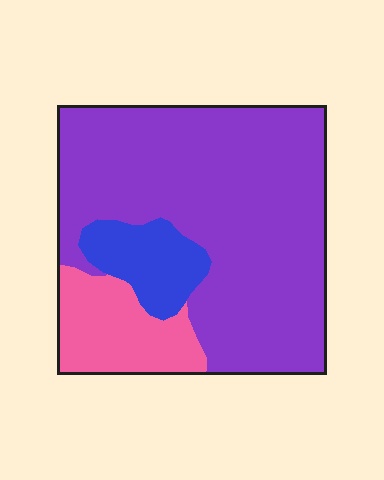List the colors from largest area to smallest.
From largest to smallest: purple, pink, blue.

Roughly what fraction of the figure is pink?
Pink covers about 15% of the figure.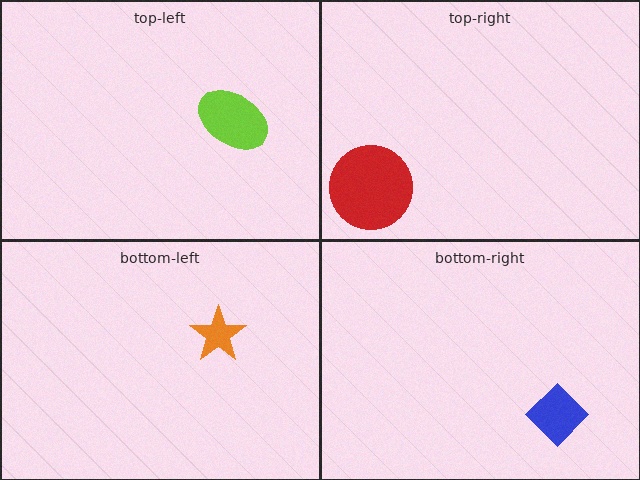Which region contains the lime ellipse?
The top-left region.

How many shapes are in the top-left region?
1.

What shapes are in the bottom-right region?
The blue diamond.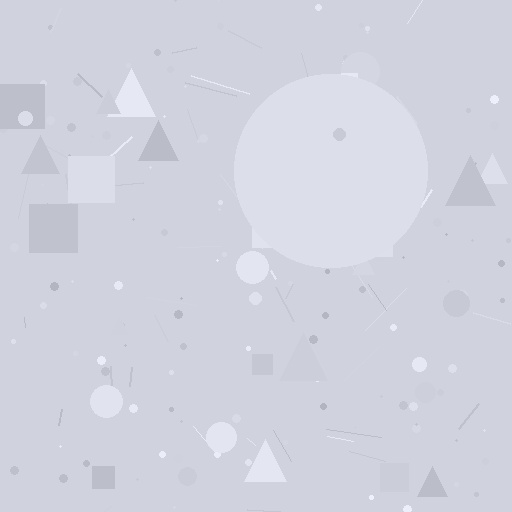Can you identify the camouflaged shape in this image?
The camouflaged shape is a circle.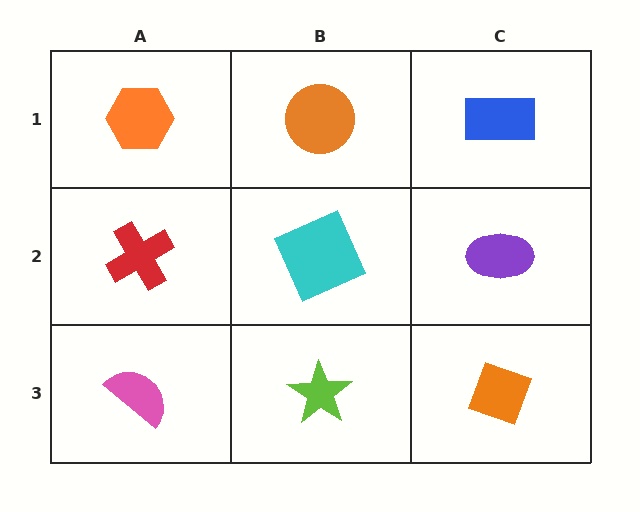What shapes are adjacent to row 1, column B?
A cyan square (row 2, column B), an orange hexagon (row 1, column A), a blue rectangle (row 1, column C).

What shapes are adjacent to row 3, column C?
A purple ellipse (row 2, column C), a lime star (row 3, column B).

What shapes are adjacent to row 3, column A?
A red cross (row 2, column A), a lime star (row 3, column B).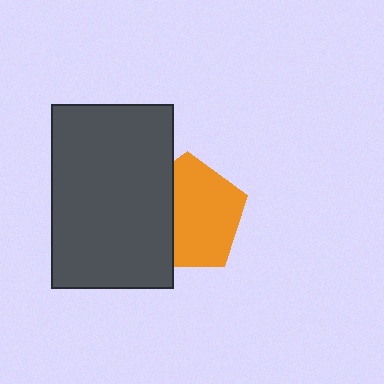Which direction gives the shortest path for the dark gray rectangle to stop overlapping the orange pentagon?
Moving left gives the shortest separation.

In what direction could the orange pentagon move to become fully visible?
The orange pentagon could move right. That would shift it out from behind the dark gray rectangle entirely.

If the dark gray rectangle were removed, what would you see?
You would see the complete orange pentagon.